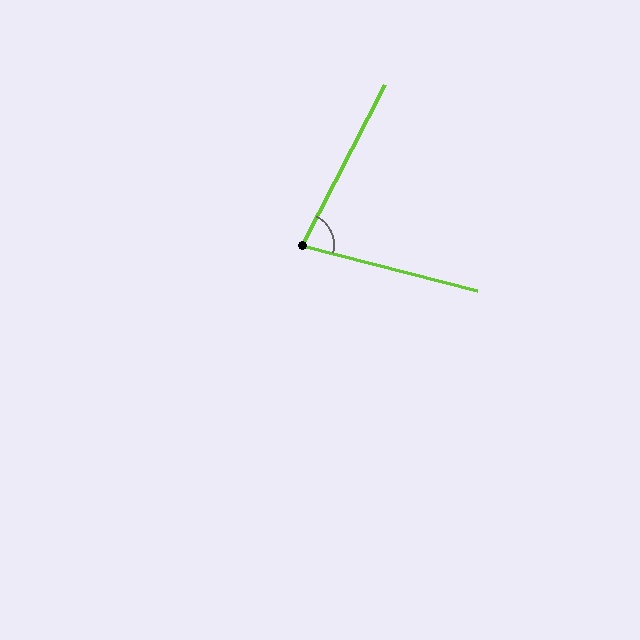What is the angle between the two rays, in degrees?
Approximately 77 degrees.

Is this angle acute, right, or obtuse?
It is acute.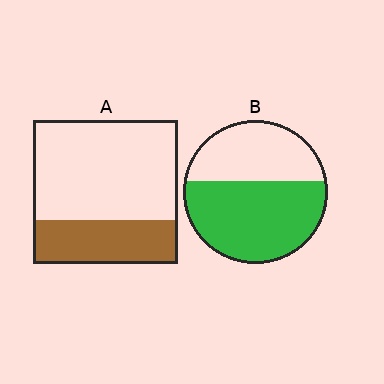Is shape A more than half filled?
No.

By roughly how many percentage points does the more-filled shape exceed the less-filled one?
By roughly 30 percentage points (B over A).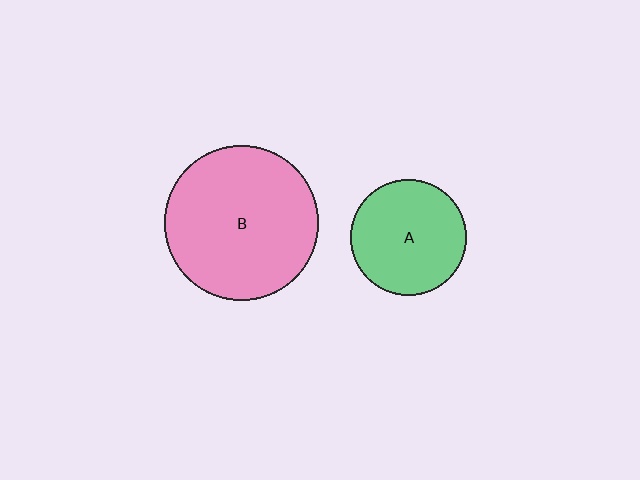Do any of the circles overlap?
No, none of the circles overlap.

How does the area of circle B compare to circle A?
Approximately 1.8 times.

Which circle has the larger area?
Circle B (pink).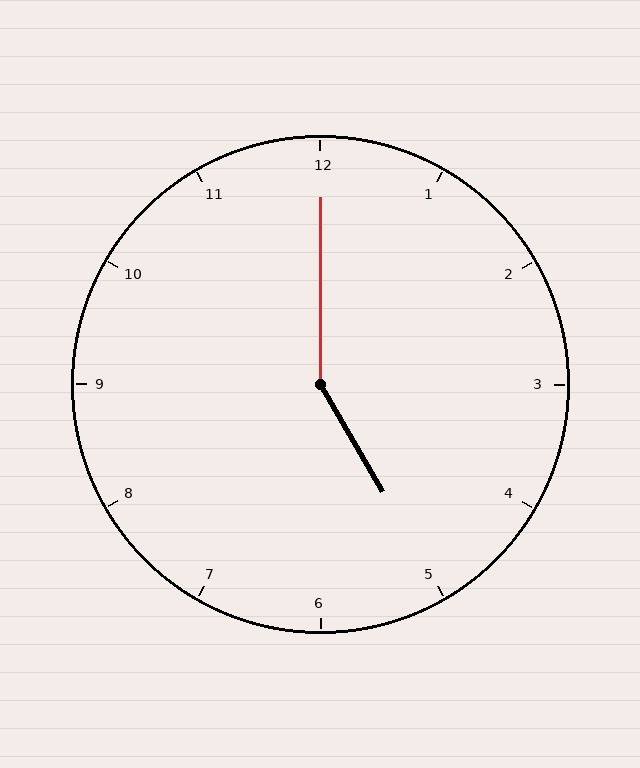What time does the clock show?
5:00.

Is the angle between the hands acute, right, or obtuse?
It is obtuse.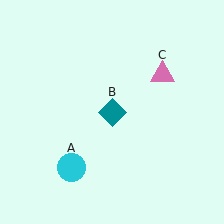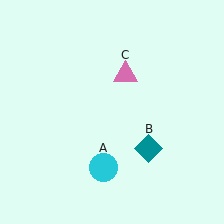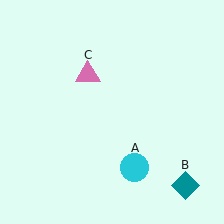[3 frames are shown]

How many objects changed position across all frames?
3 objects changed position: cyan circle (object A), teal diamond (object B), pink triangle (object C).